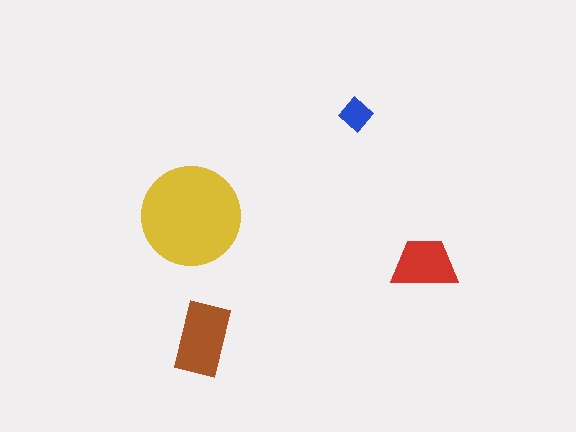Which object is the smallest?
The blue diamond.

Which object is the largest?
The yellow circle.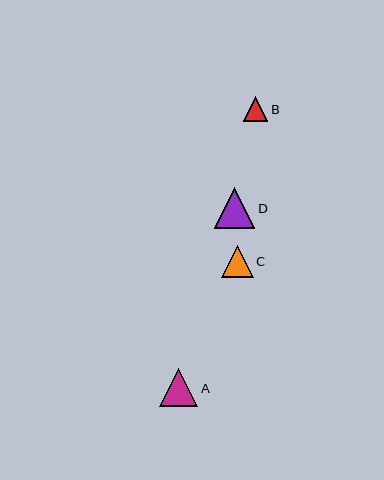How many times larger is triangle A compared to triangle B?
Triangle A is approximately 1.6 times the size of triangle B.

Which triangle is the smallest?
Triangle B is the smallest with a size of approximately 25 pixels.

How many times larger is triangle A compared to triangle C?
Triangle A is approximately 1.2 times the size of triangle C.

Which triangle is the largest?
Triangle D is the largest with a size of approximately 41 pixels.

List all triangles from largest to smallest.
From largest to smallest: D, A, C, B.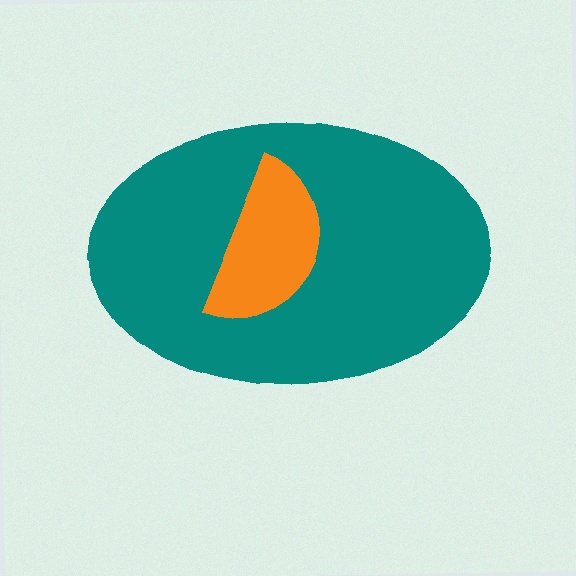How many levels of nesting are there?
2.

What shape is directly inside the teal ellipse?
The orange semicircle.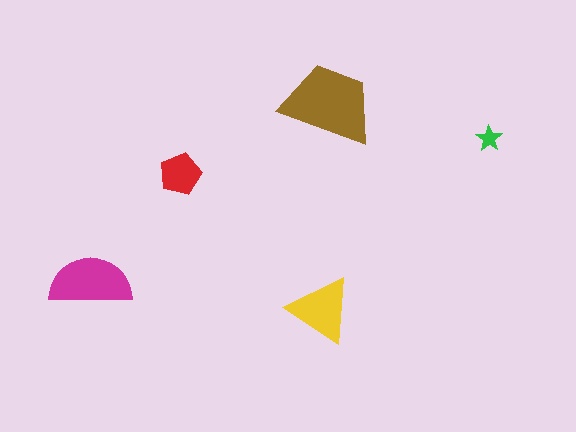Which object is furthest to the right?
The green star is rightmost.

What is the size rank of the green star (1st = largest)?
5th.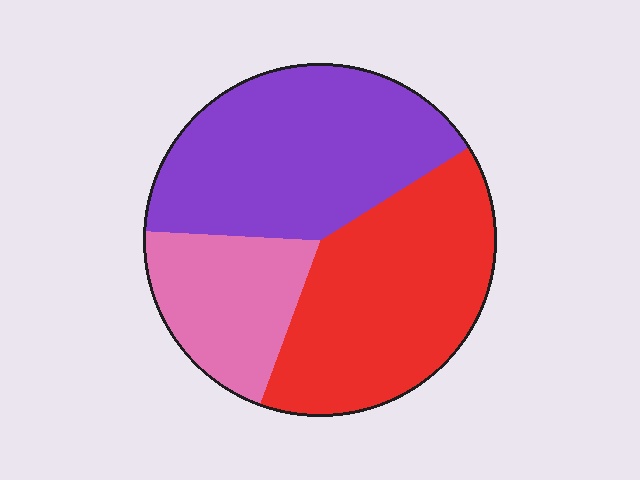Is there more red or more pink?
Red.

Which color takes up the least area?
Pink, at roughly 20%.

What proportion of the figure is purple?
Purple takes up about two fifths (2/5) of the figure.